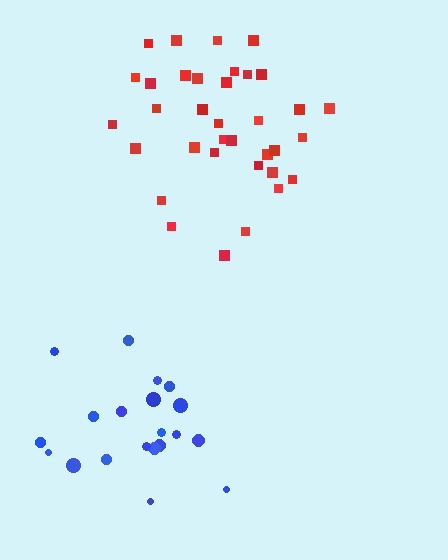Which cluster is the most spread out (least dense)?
Red.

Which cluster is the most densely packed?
Blue.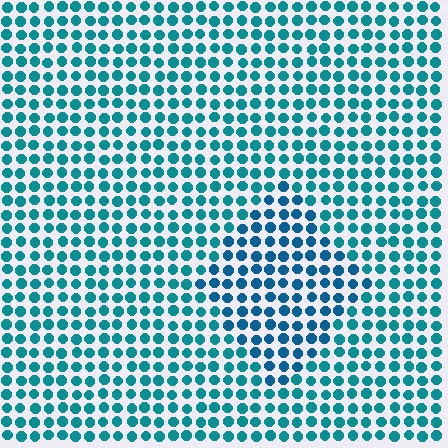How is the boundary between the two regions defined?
The boundary is defined purely by a slight shift in hue (about 21 degrees). Spacing, size, and orientation are identical on both sides.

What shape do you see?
I see a diamond.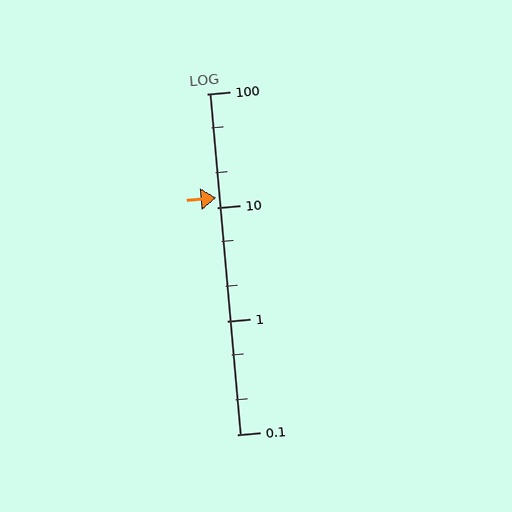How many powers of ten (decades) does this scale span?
The scale spans 3 decades, from 0.1 to 100.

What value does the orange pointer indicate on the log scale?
The pointer indicates approximately 12.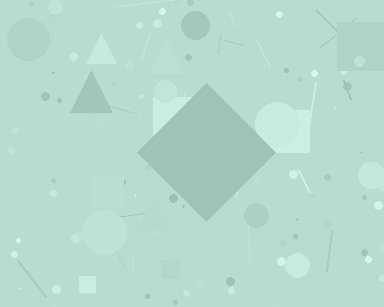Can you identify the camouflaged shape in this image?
The camouflaged shape is a diamond.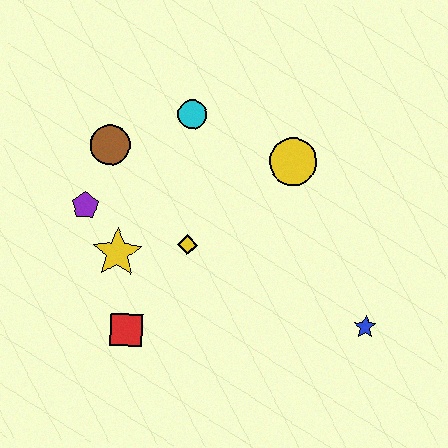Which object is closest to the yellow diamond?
The yellow star is closest to the yellow diamond.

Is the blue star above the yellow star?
No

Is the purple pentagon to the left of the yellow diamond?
Yes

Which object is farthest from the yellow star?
The blue star is farthest from the yellow star.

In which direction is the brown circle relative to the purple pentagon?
The brown circle is above the purple pentagon.